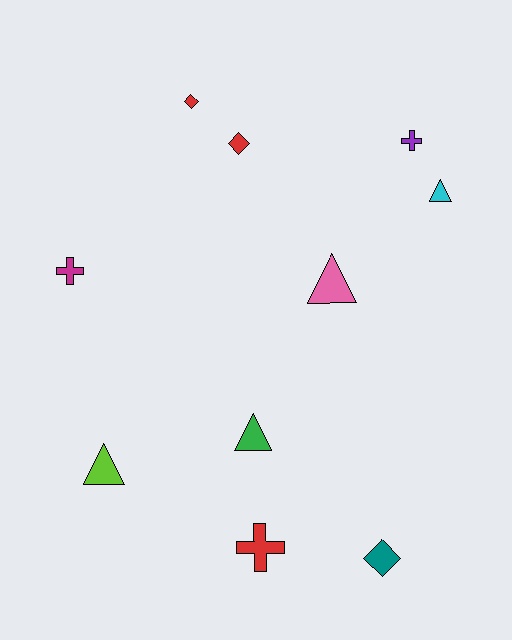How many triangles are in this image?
There are 4 triangles.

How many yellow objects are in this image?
There are no yellow objects.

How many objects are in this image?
There are 10 objects.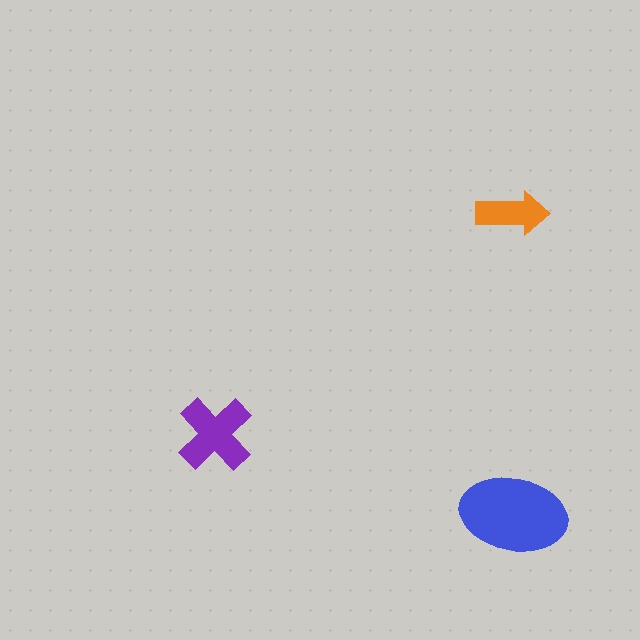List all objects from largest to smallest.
The blue ellipse, the purple cross, the orange arrow.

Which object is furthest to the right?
The blue ellipse is rightmost.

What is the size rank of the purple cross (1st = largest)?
2nd.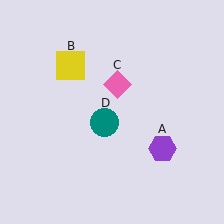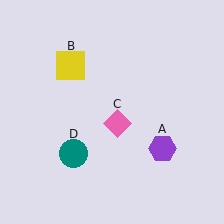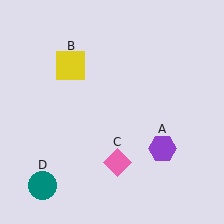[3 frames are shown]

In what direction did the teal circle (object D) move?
The teal circle (object D) moved down and to the left.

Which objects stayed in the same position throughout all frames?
Purple hexagon (object A) and yellow square (object B) remained stationary.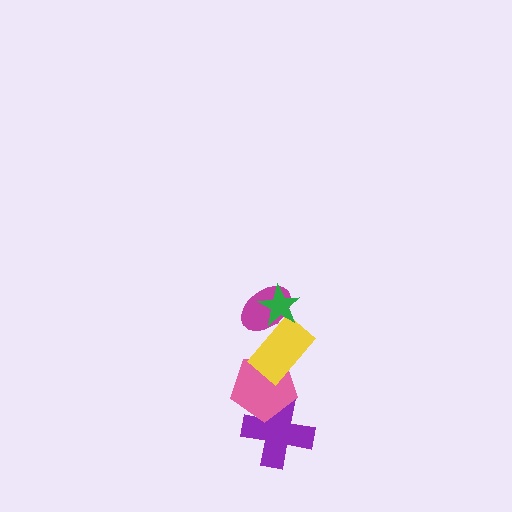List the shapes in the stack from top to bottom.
From top to bottom: the green star, the magenta ellipse, the yellow rectangle, the pink pentagon, the purple cross.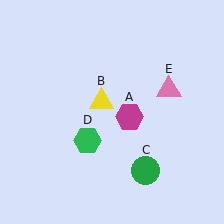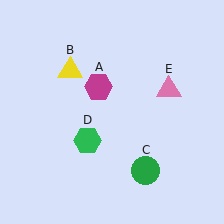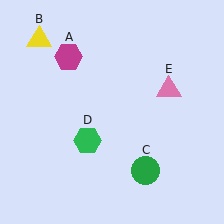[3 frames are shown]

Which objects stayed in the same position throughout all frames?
Green circle (object C) and green hexagon (object D) and pink triangle (object E) remained stationary.